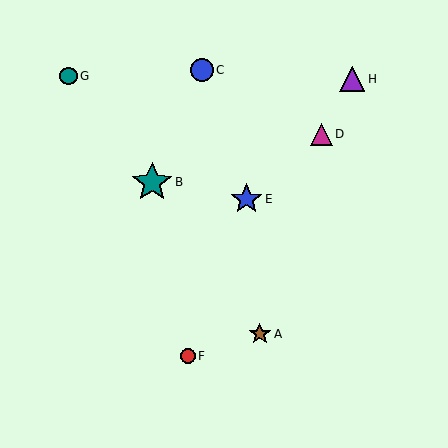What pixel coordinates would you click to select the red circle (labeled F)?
Click at (188, 356) to select the red circle F.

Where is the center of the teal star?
The center of the teal star is at (152, 182).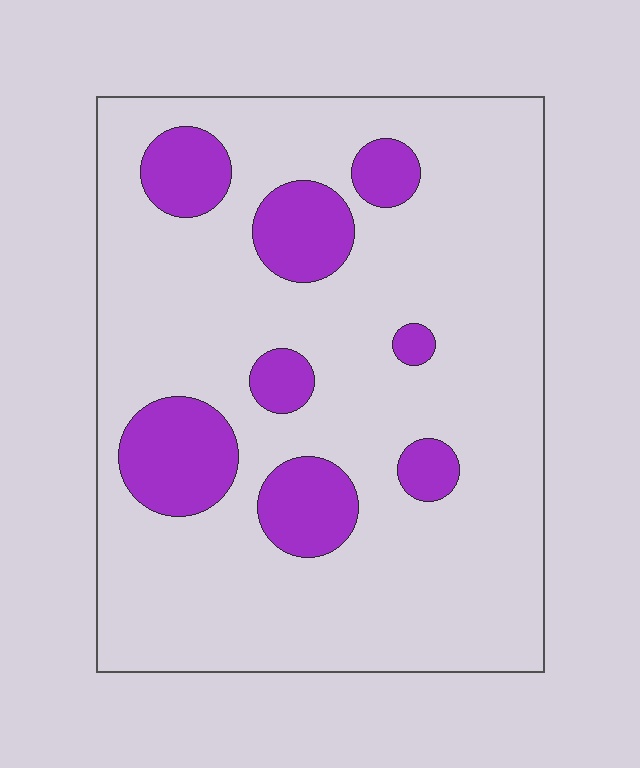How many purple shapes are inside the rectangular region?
8.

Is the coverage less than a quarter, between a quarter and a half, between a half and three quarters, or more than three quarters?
Less than a quarter.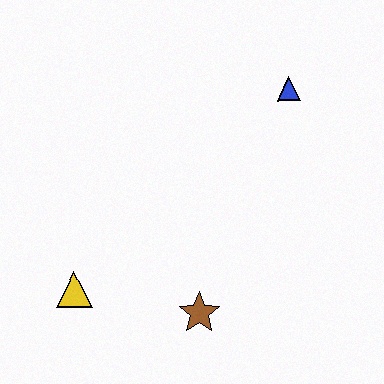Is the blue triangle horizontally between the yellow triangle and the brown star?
No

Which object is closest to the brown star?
The yellow triangle is closest to the brown star.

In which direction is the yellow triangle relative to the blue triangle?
The yellow triangle is to the left of the blue triangle.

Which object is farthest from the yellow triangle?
The blue triangle is farthest from the yellow triangle.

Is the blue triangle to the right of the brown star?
Yes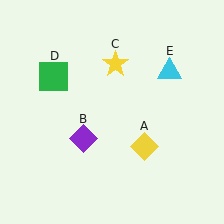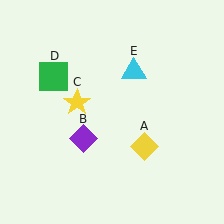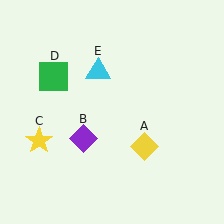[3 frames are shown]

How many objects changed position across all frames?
2 objects changed position: yellow star (object C), cyan triangle (object E).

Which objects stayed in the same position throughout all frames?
Yellow diamond (object A) and purple diamond (object B) and green square (object D) remained stationary.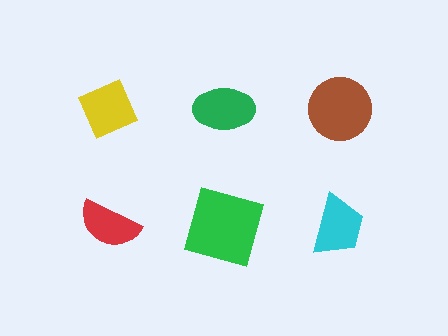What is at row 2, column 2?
A green square.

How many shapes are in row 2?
3 shapes.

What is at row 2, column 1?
A red semicircle.